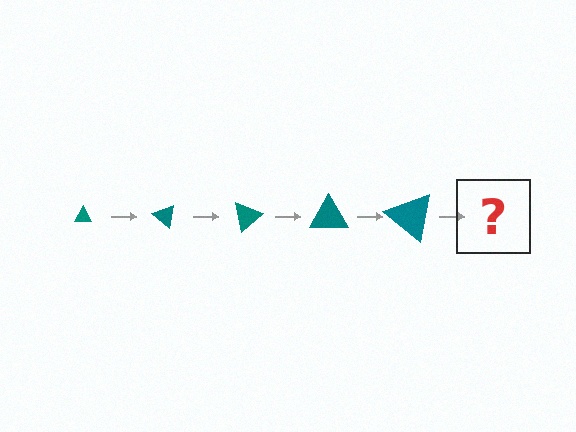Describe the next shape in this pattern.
It should be a triangle, larger than the previous one and rotated 200 degrees from the start.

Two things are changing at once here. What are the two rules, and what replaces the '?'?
The two rules are that the triangle grows larger each step and it rotates 40 degrees each step. The '?' should be a triangle, larger than the previous one and rotated 200 degrees from the start.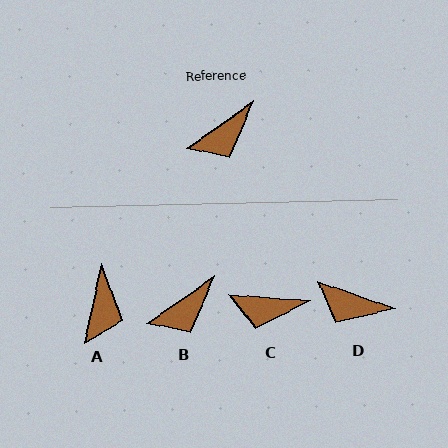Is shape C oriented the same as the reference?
No, it is off by about 39 degrees.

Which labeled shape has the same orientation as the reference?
B.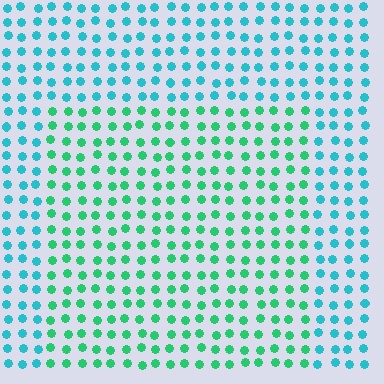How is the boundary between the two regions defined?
The boundary is defined purely by a slight shift in hue (about 38 degrees). Spacing, size, and orientation are identical on both sides.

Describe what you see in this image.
The image is filled with small cyan elements in a uniform arrangement. A rectangle-shaped region is visible where the elements are tinted to a slightly different hue, forming a subtle color boundary.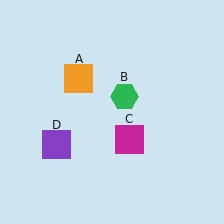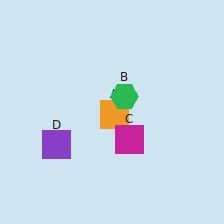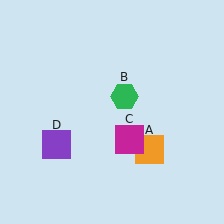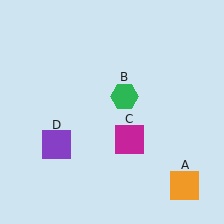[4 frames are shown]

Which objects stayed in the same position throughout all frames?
Green hexagon (object B) and magenta square (object C) and purple square (object D) remained stationary.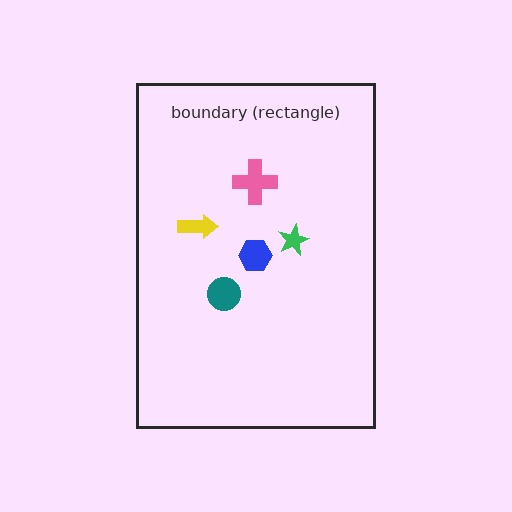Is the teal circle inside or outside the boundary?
Inside.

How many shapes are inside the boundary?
5 inside, 0 outside.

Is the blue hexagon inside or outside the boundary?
Inside.